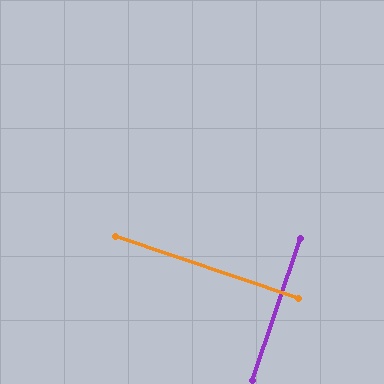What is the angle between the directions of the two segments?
Approximately 90 degrees.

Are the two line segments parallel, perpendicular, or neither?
Perpendicular — they meet at approximately 90°.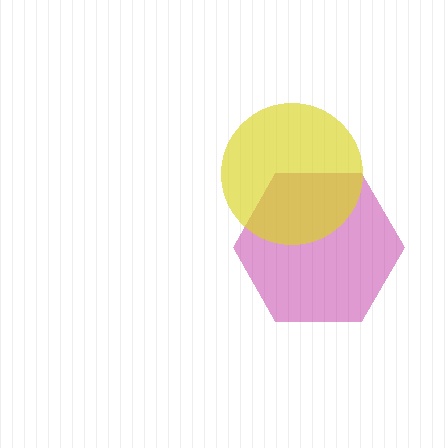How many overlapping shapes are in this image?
There are 2 overlapping shapes in the image.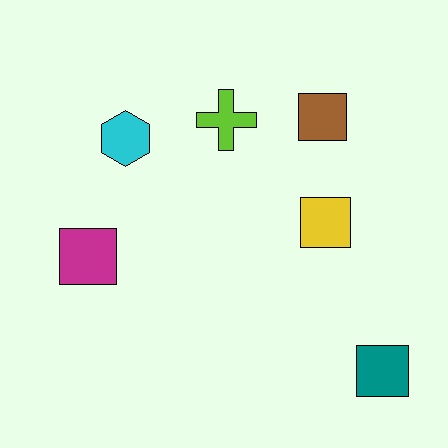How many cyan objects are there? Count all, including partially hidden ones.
There is 1 cyan object.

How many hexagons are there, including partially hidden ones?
There is 1 hexagon.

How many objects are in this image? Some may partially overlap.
There are 6 objects.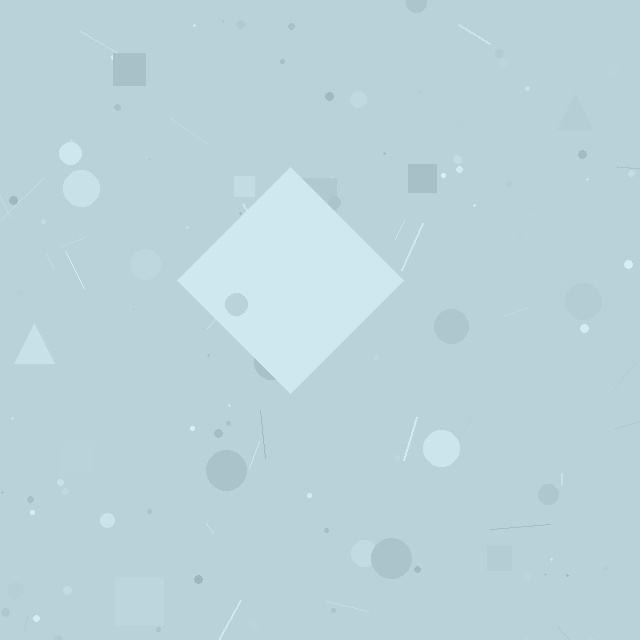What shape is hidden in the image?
A diamond is hidden in the image.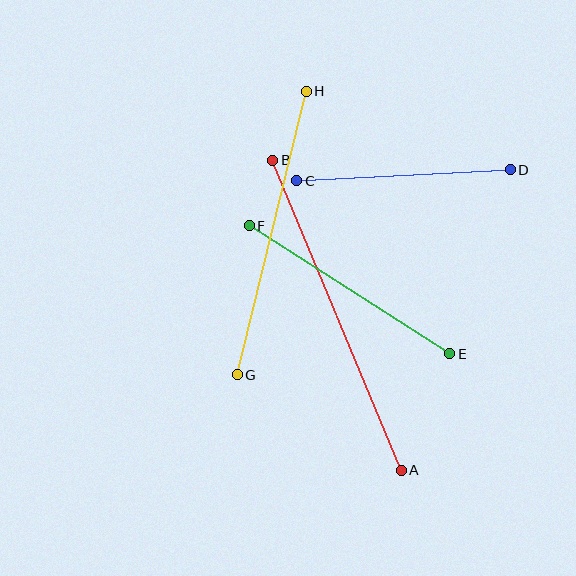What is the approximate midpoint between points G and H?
The midpoint is at approximately (272, 233) pixels.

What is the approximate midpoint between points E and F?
The midpoint is at approximately (349, 290) pixels.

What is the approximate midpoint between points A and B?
The midpoint is at approximately (337, 315) pixels.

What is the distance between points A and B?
The distance is approximately 335 pixels.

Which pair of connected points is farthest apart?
Points A and B are farthest apart.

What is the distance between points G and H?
The distance is approximately 292 pixels.